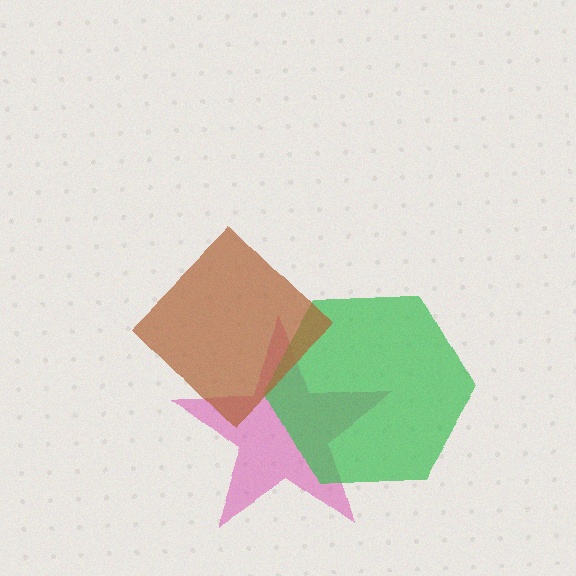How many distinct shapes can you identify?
There are 3 distinct shapes: a magenta star, a green hexagon, a brown diamond.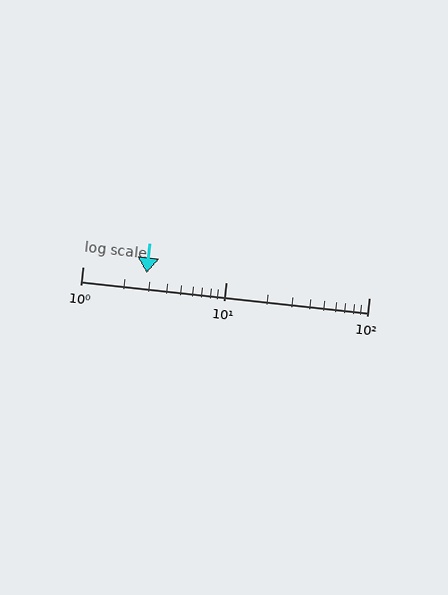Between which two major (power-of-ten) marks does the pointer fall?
The pointer is between 1 and 10.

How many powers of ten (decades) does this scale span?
The scale spans 2 decades, from 1 to 100.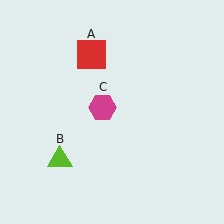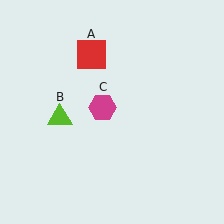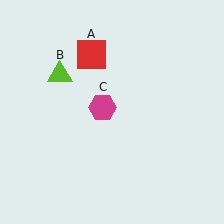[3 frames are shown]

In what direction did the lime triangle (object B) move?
The lime triangle (object B) moved up.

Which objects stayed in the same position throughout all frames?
Red square (object A) and magenta hexagon (object C) remained stationary.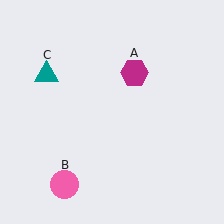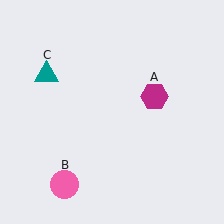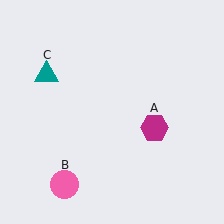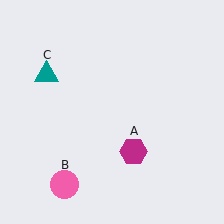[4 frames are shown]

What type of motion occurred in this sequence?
The magenta hexagon (object A) rotated clockwise around the center of the scene.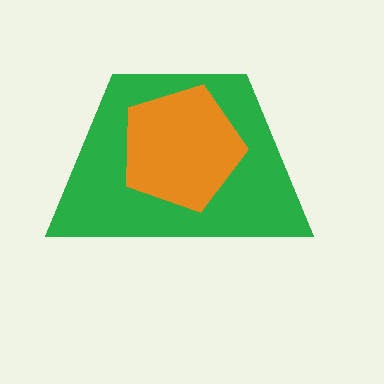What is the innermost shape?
The orange pentagon.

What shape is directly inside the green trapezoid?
The orange pentagon.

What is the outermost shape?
The green trapezoid.